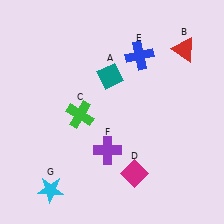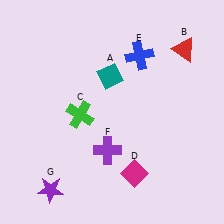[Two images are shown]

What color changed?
The star (G) changed from cyan in Image 1 to purple in Image 2.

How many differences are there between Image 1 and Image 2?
There is 1 difference between the two images.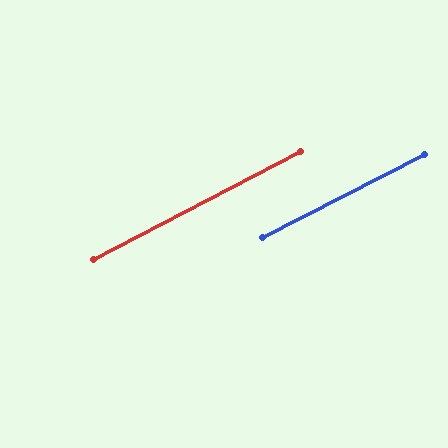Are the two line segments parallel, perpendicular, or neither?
Parallel — their directions differ by only 0.4°.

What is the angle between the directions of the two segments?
Approximately 0 degrees.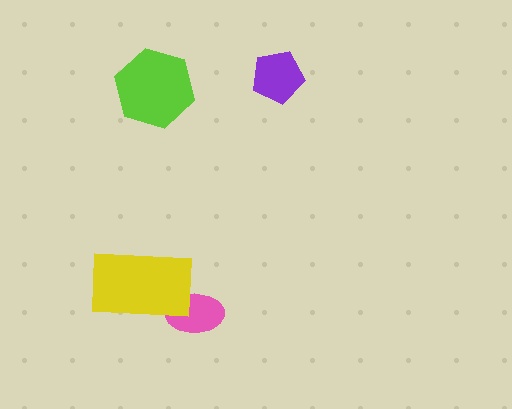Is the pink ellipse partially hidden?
Yes, it is partially covered by another shape.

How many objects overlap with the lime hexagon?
0 objects overlap with the lime hexagon.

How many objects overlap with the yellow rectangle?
1 object overlaps with the yellow rectangle.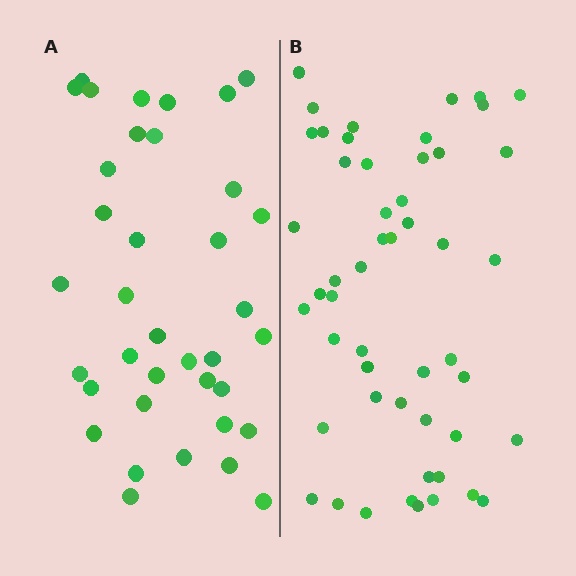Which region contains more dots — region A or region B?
Region B (the right region) has more dots.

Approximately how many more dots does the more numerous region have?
Region B has approximately 15 more dots than region A.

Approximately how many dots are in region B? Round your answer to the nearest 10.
About 50 dots. (The exact count is 51, which rounds to 50.)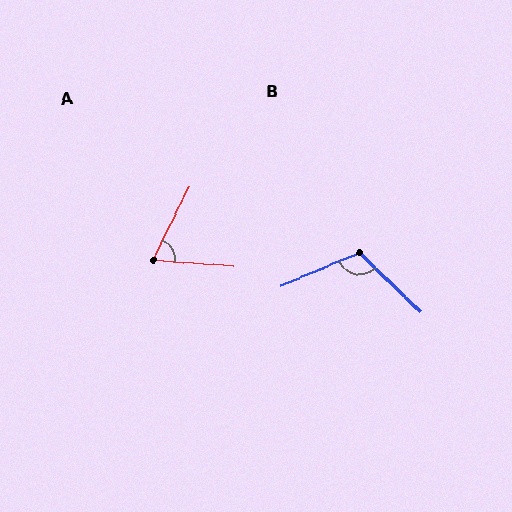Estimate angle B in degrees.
Approximately 113 degrees.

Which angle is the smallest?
A, at approximately 68 degrees.